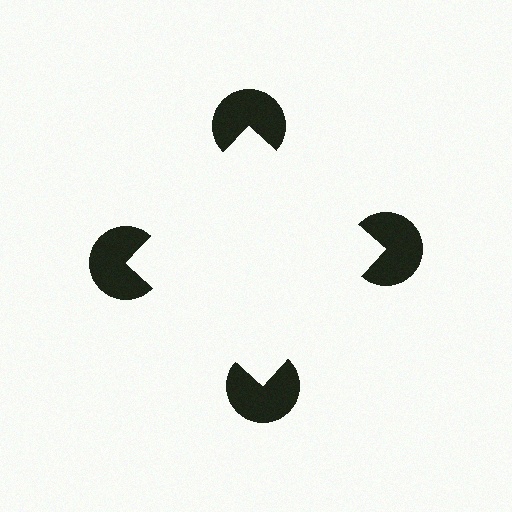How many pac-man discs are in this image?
There are 4 — one at each vertex of the illusory square.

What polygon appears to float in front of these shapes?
An illusory square — its edges are inferred from the aligned wedge cuts in the pac-man discs, not physically drawn.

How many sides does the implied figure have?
4 sides.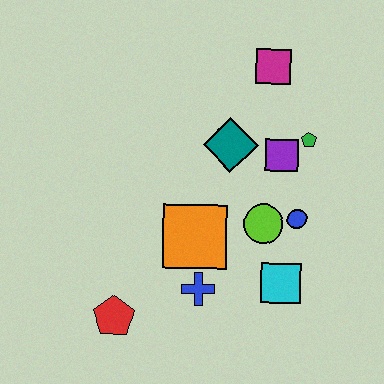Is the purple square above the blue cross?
Yes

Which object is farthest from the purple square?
The red pentagon is farthest from the purple square.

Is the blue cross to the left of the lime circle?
Yes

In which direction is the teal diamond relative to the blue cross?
The teal diamond is above the blue cross.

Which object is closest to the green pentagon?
The purple square is closest to the green pentagon.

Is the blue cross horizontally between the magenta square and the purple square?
No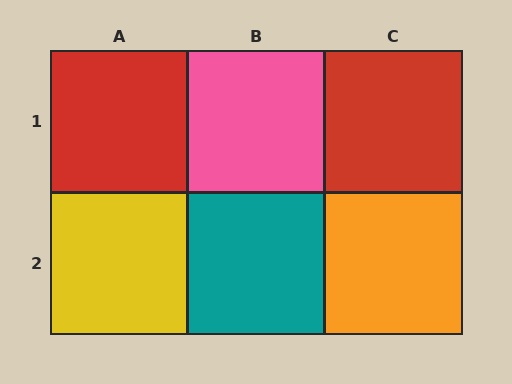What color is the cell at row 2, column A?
Yellow.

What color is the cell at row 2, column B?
Teal.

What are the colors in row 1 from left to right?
Red, pink, red.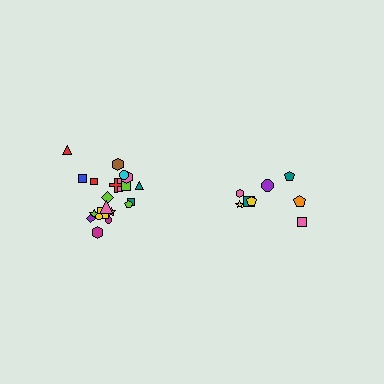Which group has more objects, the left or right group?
The left group.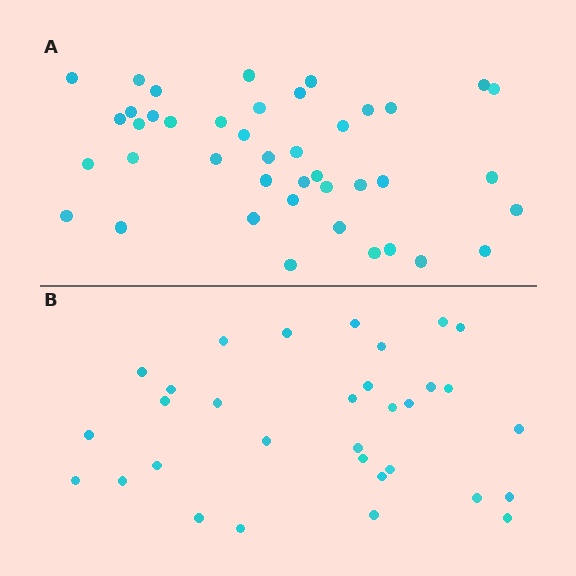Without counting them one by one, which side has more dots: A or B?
Region A (the top region) has more dots.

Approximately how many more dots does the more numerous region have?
Region A has roughly 10 or so more dots than region B.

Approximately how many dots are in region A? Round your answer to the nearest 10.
About 40 dots. (The exact count is 42, which rounds to 40.)